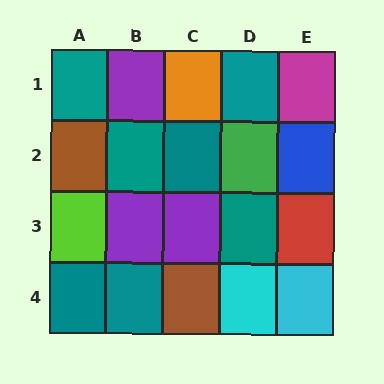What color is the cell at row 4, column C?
Brown.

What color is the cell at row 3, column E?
Red.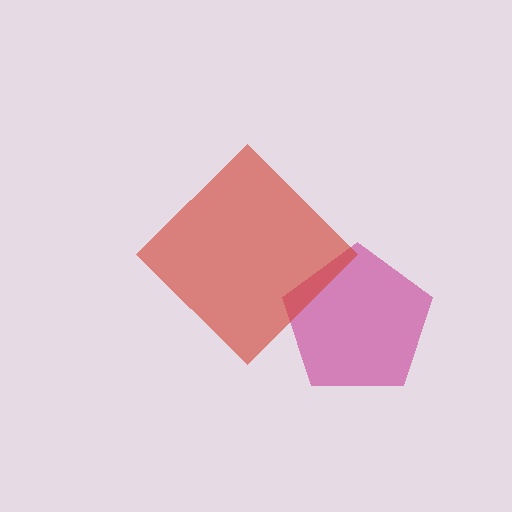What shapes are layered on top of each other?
The layered shapes are: a magenta pentagon, a red diamond.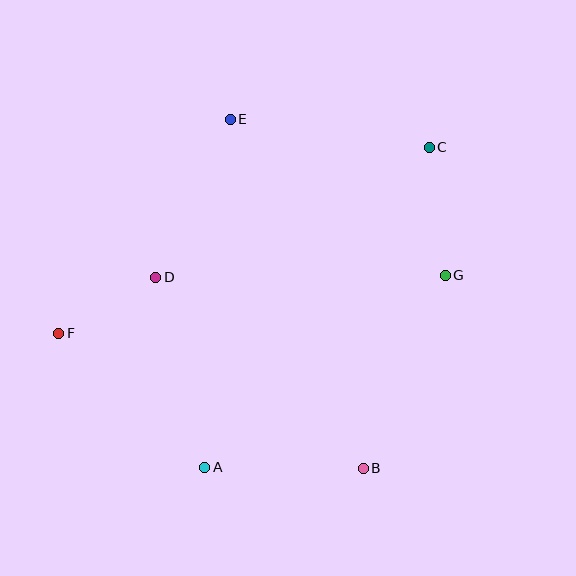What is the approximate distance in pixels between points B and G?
The distance between B and G is approximately 210 pixels.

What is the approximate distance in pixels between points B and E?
The distance between B and E is approximately 373 pixels.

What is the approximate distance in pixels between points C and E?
The distance between C and E is approximately 201 pixels.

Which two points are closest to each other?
Points D and F are closest to each other.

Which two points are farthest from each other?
Points C and F are farthest from each other.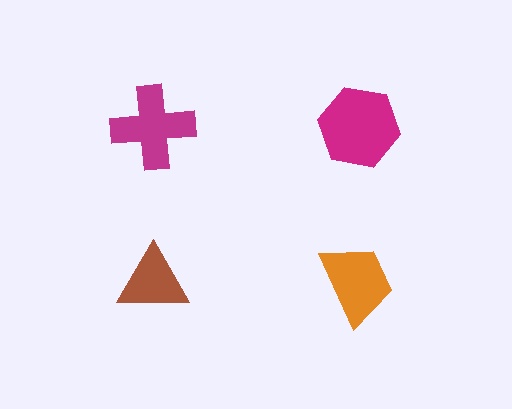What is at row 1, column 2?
A magenta hexagon.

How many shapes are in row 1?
2 shapes.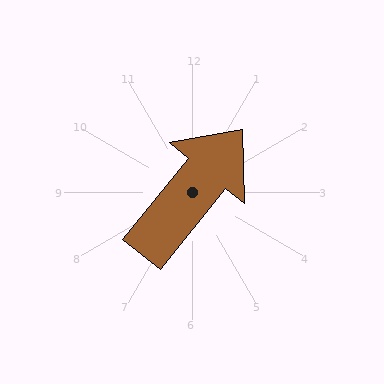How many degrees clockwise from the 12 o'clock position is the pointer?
Approximately 39 degrees.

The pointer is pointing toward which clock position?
Roughly 1 o'clock.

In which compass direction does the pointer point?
Northeast.